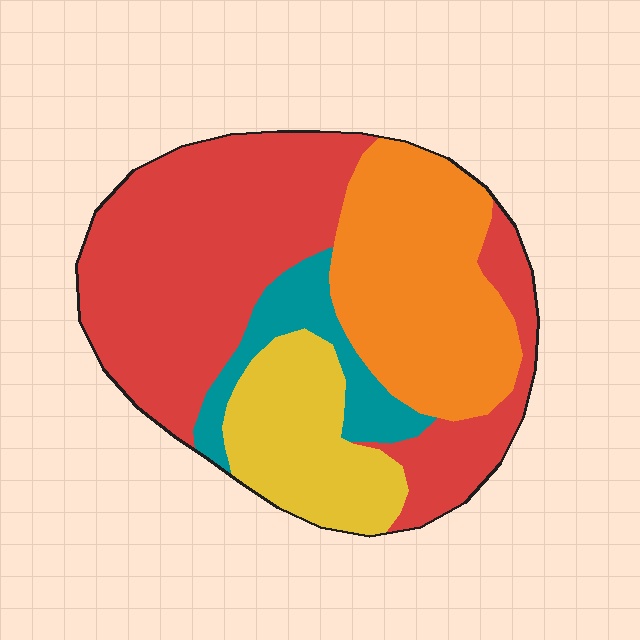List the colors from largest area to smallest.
From largest to smallest: red, orange, yellow, teal.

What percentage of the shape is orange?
Orange covers around 25% of the shape.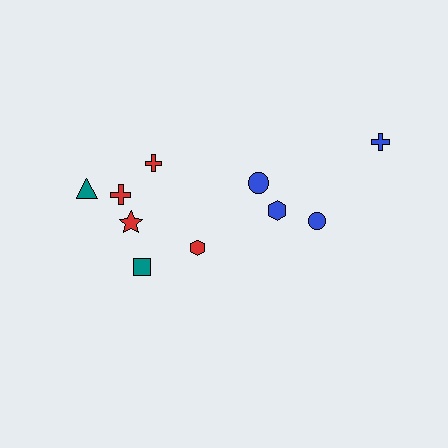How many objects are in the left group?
There are 6 objects.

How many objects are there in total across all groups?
There are 10 objects.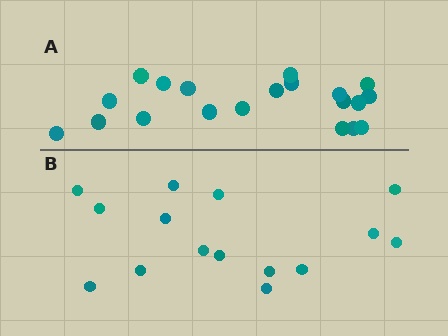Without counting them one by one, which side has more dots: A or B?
Region A (the top region) has more dots.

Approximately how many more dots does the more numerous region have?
Region A has about 5 more dots than region B.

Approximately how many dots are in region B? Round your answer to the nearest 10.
About 20 dots. (The exact count is 15, which rounds to 20.)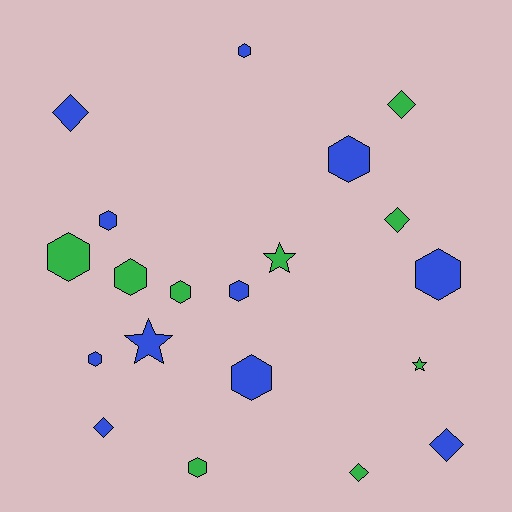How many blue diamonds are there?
There are 3 blue diamonds.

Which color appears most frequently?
Blue, with 11 objects.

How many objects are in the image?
There are 20 objects.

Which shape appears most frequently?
Hexagon, with 11 objects.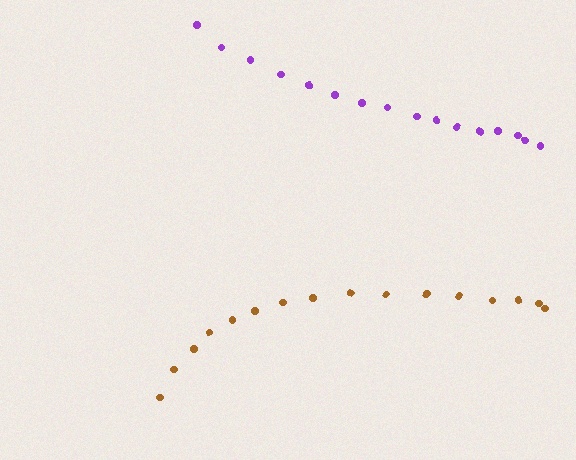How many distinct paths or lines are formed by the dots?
There are 2 distinct paths.